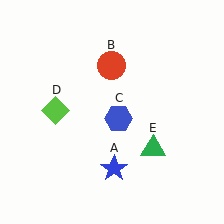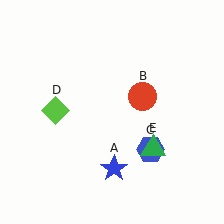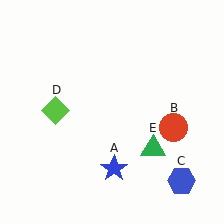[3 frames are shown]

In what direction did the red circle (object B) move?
The red circle (object B) moved down and to the right.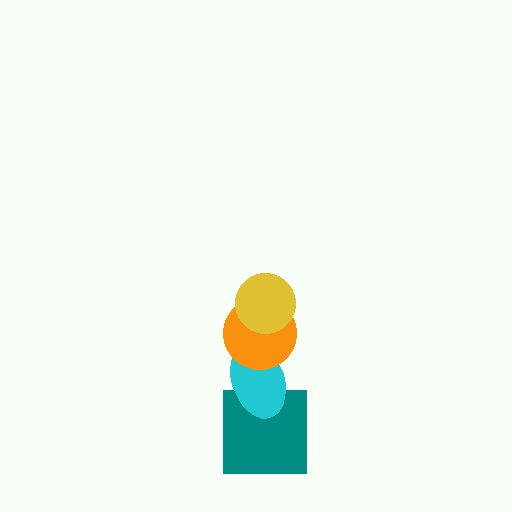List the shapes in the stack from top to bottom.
From top to bottom: the yellow circle, the orange circle, the cyan ellipse, the teal square.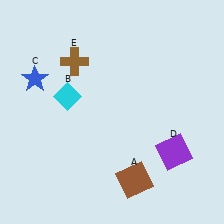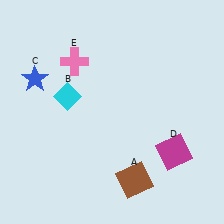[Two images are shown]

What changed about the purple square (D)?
In Image 1, D is purple. In Image 2, it changed to magenta.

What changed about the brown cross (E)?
In Image 1, E is brown. In Image 2, it changed to pink.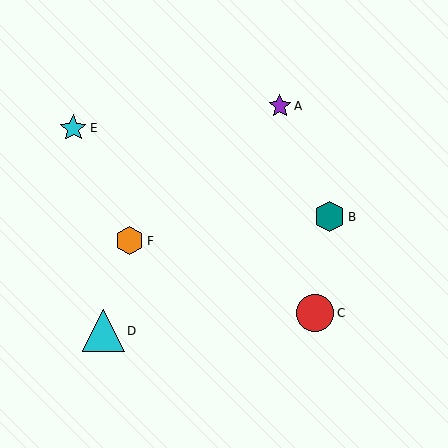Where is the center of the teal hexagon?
The center of the teal hexagon is at (329, 217).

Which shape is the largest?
The cyan triangle (labeled D) is the largest.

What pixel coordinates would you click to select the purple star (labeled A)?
Click at (280, 106) to select the purple star A.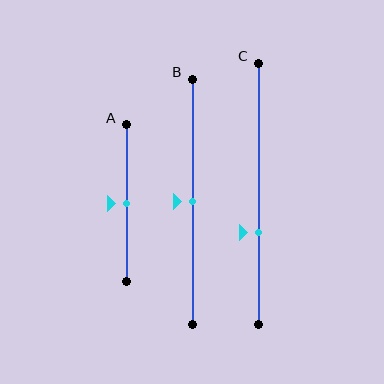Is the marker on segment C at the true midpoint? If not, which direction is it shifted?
No, the marker on segment C is shifted downward by about 15% of the segment length.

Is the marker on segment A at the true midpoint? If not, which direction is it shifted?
Yes, the marker on segment A is at the true midpoint.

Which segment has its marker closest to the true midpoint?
Segment A has its marker closest to the true midpoint.